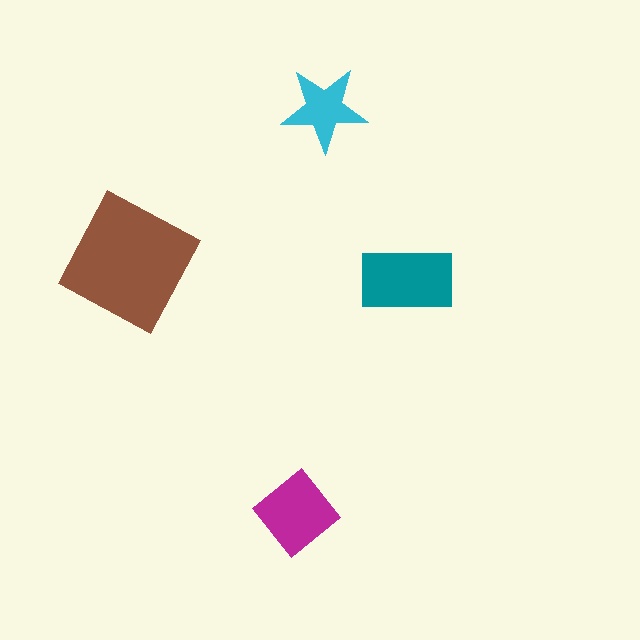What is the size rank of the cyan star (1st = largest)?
4th.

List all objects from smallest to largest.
The cyan star, the magenta diamond, the teal rectangle, the brown square.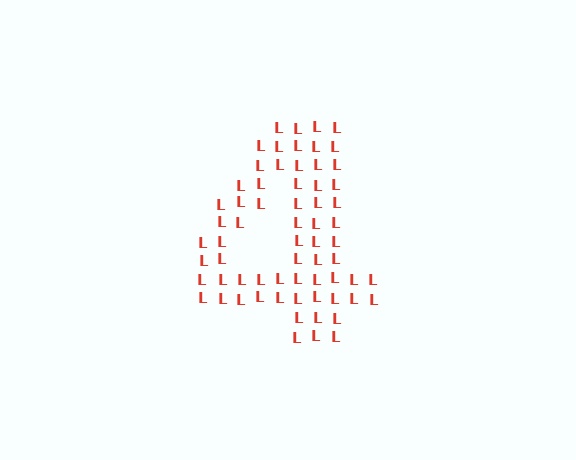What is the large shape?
The large shape is the digit 4.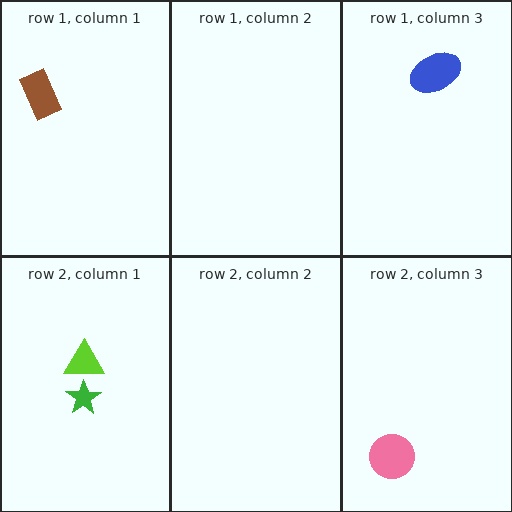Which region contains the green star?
The row 2, column 1 region.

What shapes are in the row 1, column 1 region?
The brown rectangle.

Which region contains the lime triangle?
The row 2, column 1 region.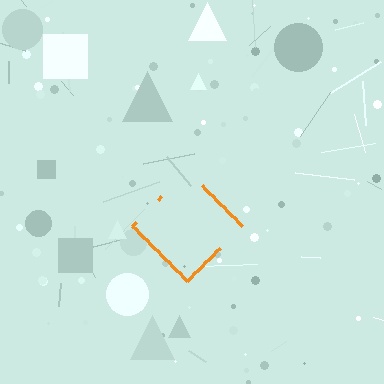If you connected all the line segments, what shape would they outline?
They would outline a diamond.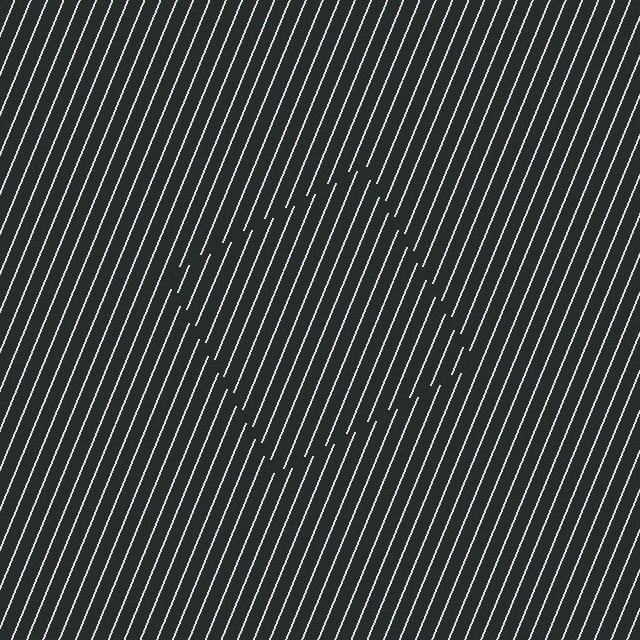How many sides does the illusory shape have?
4 sides — the line-ends trace a square.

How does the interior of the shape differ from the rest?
The interior of the shape contains the same grating, shifted by half a period — the contour is defined by the phase discontinuity where line-ends from the inner and outer gratings abut.